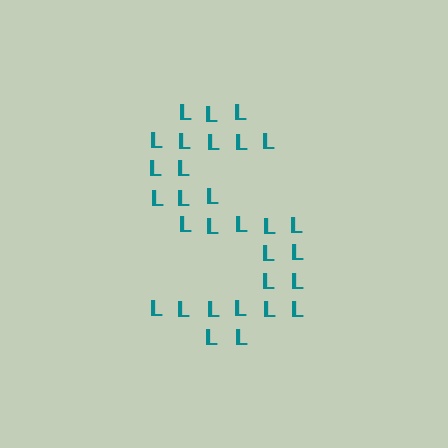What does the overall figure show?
The overall figure shows the letter S.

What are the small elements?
The small elements are letter L's.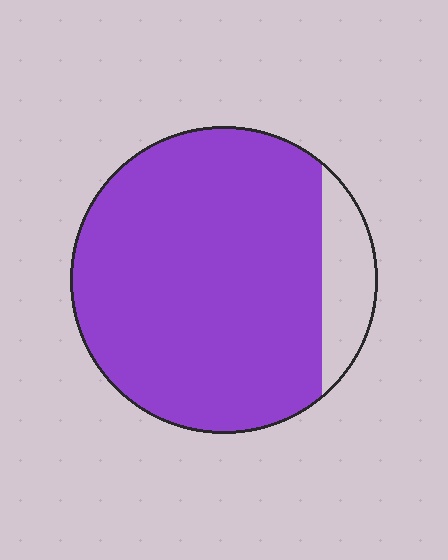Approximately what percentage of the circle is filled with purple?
Approximately 90%.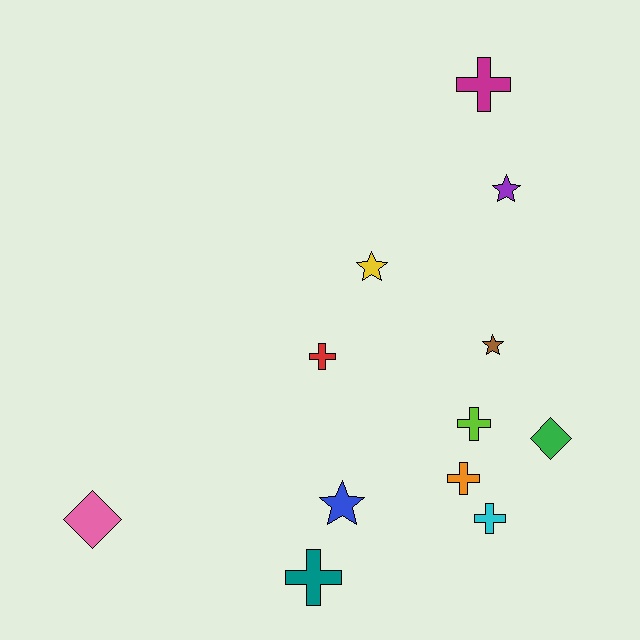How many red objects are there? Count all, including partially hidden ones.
There is 1 red object.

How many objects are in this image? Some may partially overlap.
There are 12 objects.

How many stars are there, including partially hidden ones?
There are 4 stars.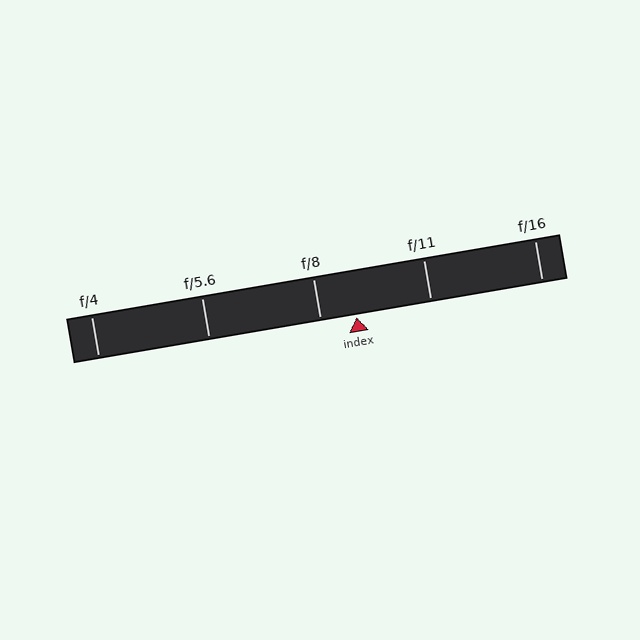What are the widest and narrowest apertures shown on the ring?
The widest aperture shown is f/4 and the narrowest is f/16.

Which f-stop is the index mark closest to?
The index mark is closest to f/8.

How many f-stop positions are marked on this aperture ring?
There are 5 f-stop positions marked.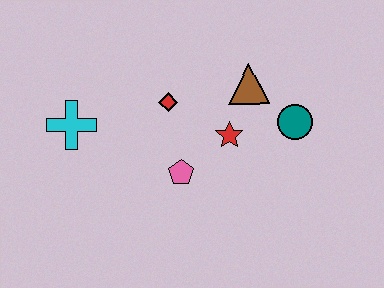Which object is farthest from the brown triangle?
The cyan cross is farthest from the brown triangle.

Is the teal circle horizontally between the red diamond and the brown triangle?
No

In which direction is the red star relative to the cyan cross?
The red star is to the right of the cyan cross.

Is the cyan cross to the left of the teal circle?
Yes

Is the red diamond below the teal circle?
No